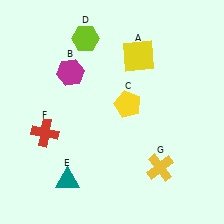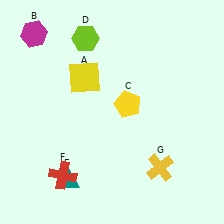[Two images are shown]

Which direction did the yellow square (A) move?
The yellow square (A) moved left.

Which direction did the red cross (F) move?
The red cross (F) moved down.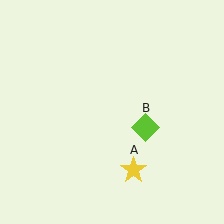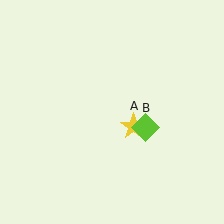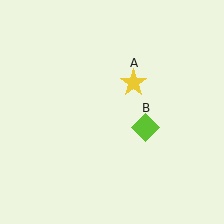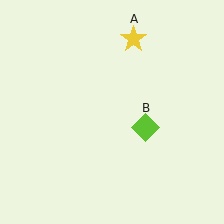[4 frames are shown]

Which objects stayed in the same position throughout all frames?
Lime diamond (object B) remained stationary.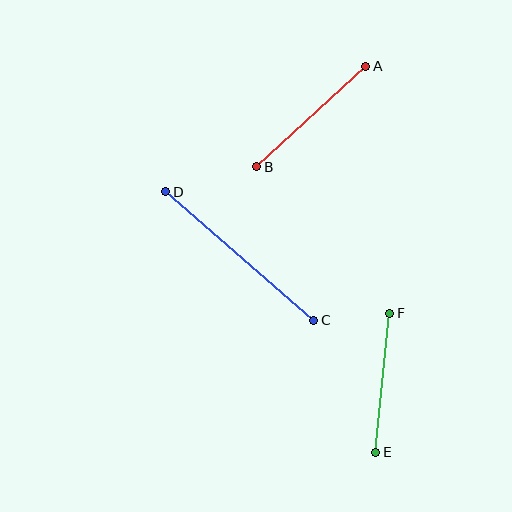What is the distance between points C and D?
The distance is approximately 196 pixels.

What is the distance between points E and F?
The distance is approximately 140 pixels.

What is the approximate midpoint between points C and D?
The midpoint is at approximately (240, 256) pixels.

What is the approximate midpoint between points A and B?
The midpoint is at approximately (311, 116) pixels.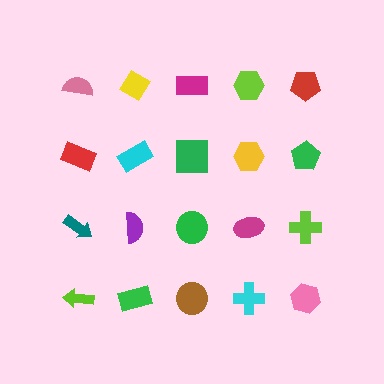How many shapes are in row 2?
5 shapes.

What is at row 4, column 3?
A brown circle.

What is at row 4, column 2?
A green rectangle.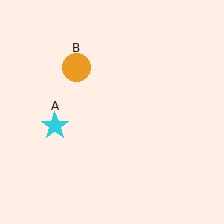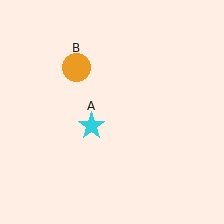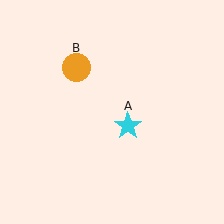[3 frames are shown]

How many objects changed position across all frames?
1 object changed position: cyan star (object A).